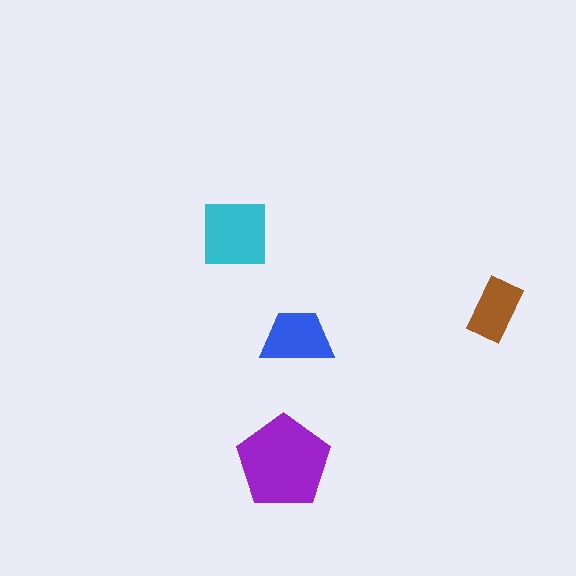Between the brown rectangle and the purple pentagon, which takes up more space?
The purple pentagon.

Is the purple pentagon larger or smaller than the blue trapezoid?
Larger.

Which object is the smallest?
The brown rectangle.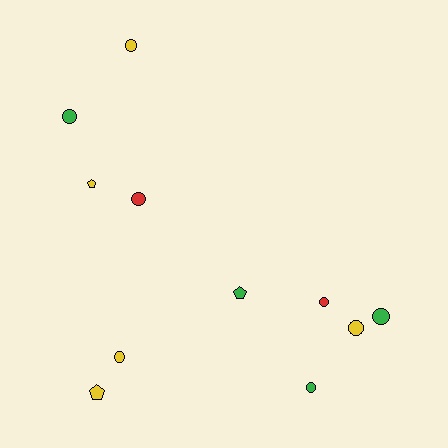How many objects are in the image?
There are 11 objects.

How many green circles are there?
There are 3 green circles.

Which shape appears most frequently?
Circle, with 8 objects.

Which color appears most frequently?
Yellow, with 5 objects.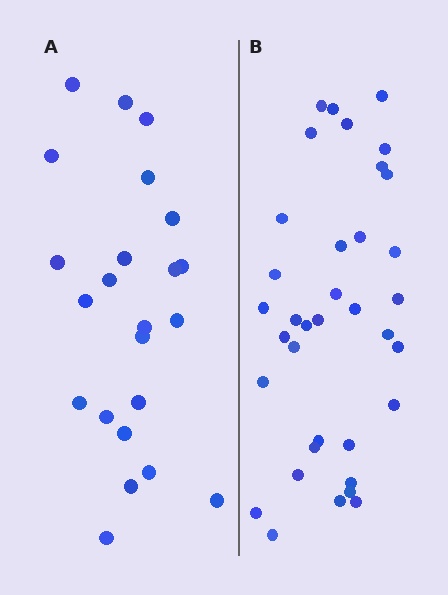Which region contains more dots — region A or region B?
Region B (the right region) has more dots.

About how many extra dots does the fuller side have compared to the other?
Region B has approximately 15 more dots than region A.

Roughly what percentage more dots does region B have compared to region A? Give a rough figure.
About 55% more.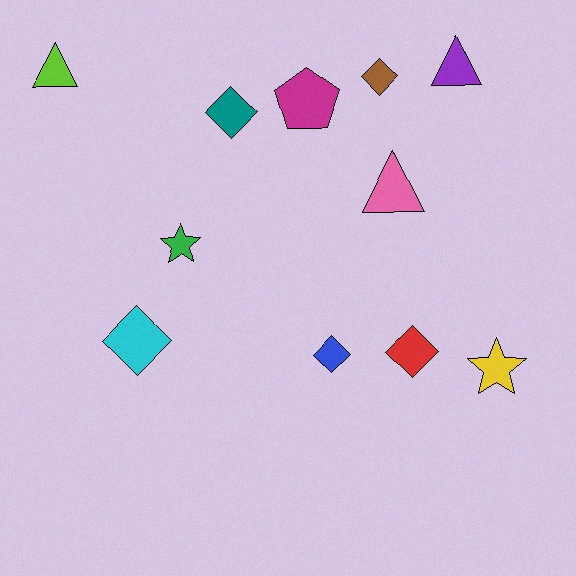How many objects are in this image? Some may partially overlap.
There are 11 objects.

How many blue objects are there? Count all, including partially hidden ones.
There is 1 blue object.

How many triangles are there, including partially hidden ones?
There are 3 triangles.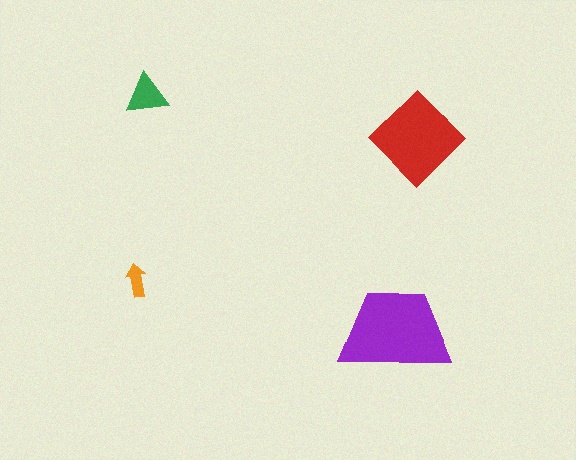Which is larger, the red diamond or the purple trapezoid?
The purple trapezoid.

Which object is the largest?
The purple trapezoid.